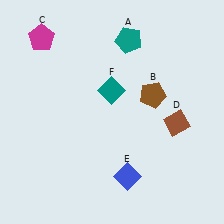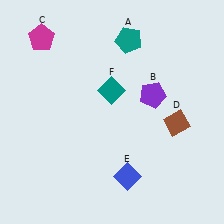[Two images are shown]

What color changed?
The pentagon (B) changed from brown in Image 1 to purple in Image 2.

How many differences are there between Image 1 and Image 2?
There is 1 difference between the two images.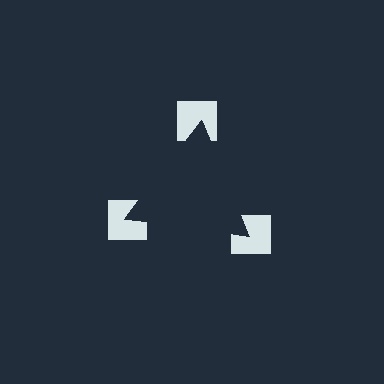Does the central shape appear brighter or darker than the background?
It typically appears slightly darker than the background, even though no actual brightness change is drawn.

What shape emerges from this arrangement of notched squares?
An illusory triangle — its edges are inferred from the aligned wedge cuts in the notched squares, not physically drawn.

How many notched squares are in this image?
There are 3 — one at each vertex of the illusory triangle.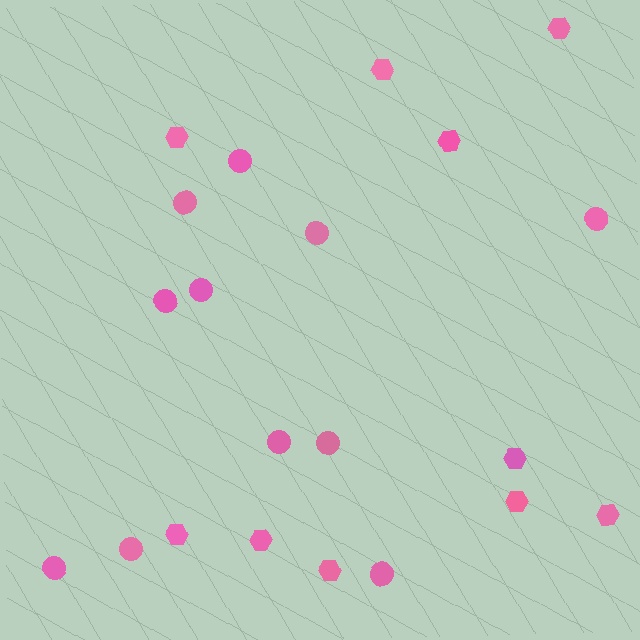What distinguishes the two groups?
There are 2 groups: one group of circles (11) and one group of hexagons (10).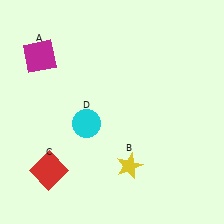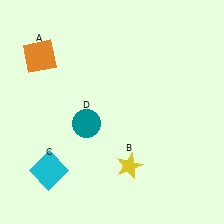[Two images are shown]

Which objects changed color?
A changed from magenta to orange. C changed from red to cyan. D changed from cyan to teal.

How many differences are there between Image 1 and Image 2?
There are 3 differences between the two images.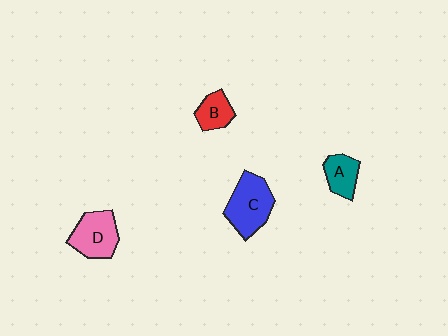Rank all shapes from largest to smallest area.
From largest to smallest: C (blue), D (pink), A (teal), B (red).